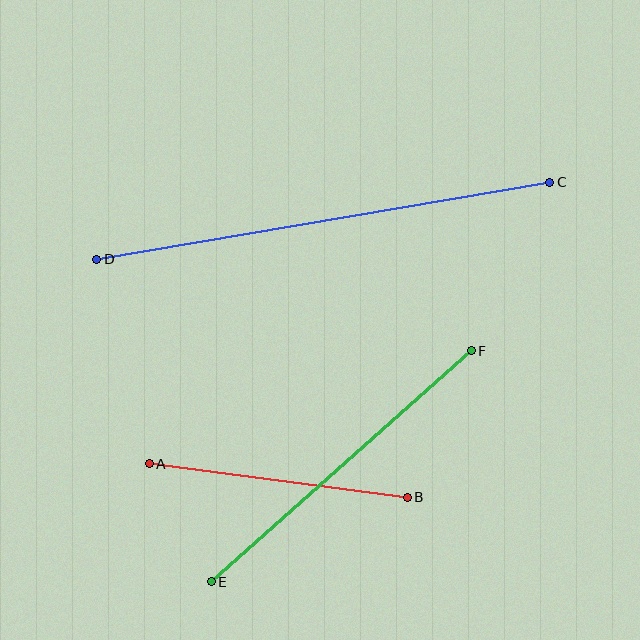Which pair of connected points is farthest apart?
Points C and D are farthest apart.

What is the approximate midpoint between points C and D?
The midpoint is at approximately (323, 221) pixels.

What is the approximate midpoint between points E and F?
The midpoint is at approximately (341, 466) pixels.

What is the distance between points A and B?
The distance is approximately 260 pixels.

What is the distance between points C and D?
The distance is approximately 459 pixels.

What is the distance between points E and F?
The distance is approximately 348 pixels.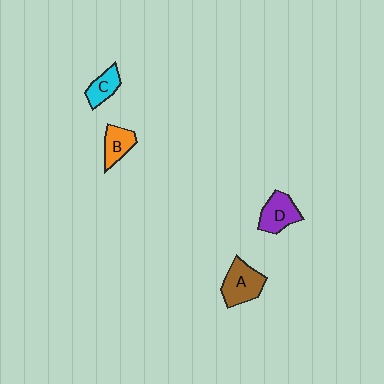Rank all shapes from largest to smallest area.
From largest to smallest: A (brown), D (purple), B (orange), C (cyan).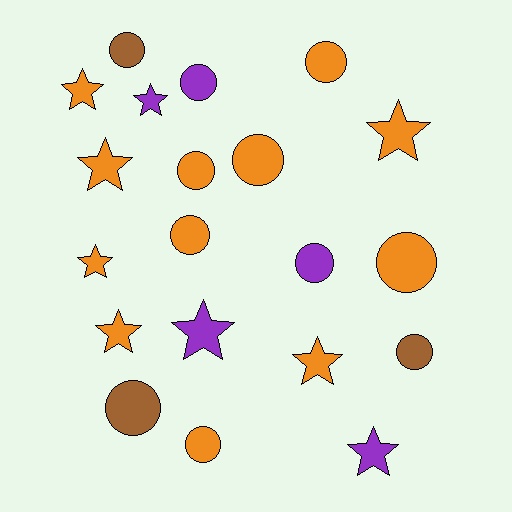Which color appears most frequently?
Orange, with 12 objects.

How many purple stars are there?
There are 3 purple stars.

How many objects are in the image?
There are 20 objects.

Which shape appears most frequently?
Circle, with 11 objects.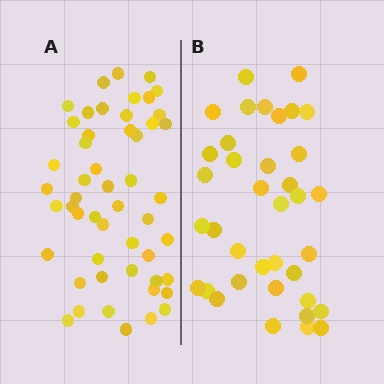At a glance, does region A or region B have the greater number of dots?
Region A (the left region) has more dots.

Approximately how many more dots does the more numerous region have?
Region A has approximately 15 more dots than region B.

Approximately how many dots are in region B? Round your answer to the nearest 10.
About 40 dots. (The exact count is 37, which rounds to 40.)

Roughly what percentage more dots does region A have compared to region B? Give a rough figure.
About 40% more.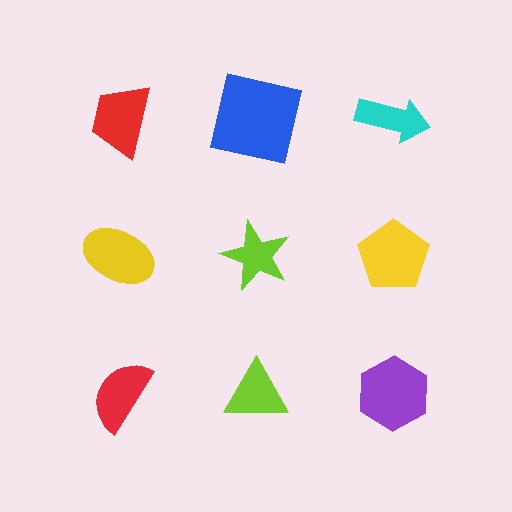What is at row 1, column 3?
A cyan arrow.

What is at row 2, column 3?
A yellow pentagon.